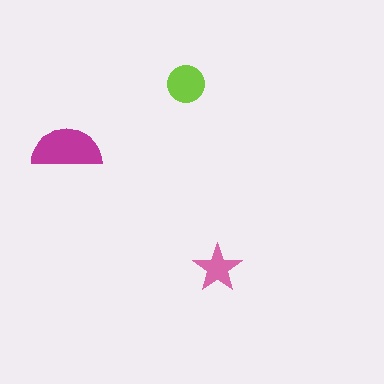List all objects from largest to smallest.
The magenta semicircle, the lime circle, the pink star.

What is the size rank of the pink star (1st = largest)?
3rd.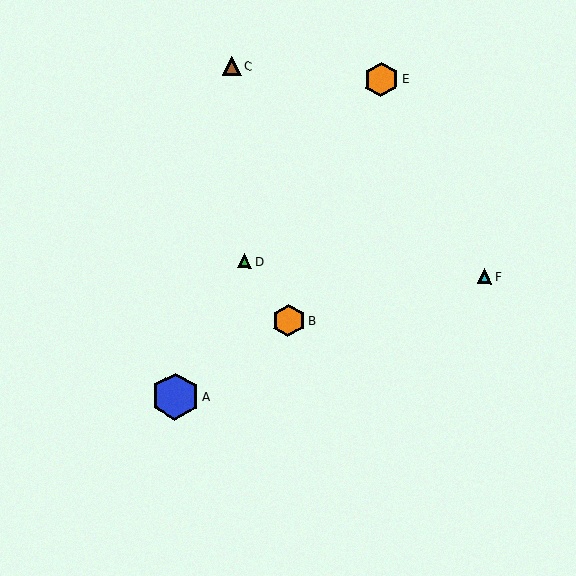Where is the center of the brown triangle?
The center of the brown triangle is at (232, 66).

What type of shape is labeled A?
Shape A is a blue hexagon.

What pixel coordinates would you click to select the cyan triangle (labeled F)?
Click at (485, 277) to select the cyan triangle F.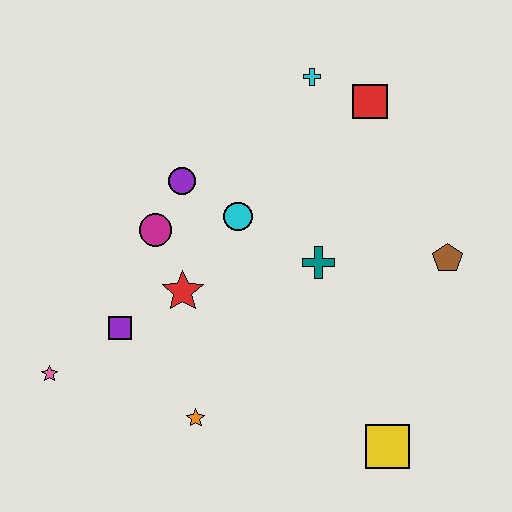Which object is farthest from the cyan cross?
The pink star is farthest from the cyan cross.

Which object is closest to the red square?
The cyan cross is closest to the red square.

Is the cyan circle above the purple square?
Yes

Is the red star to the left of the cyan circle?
Yes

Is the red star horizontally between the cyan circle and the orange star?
No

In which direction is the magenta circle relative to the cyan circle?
The magenta circle is to the left of the cyan circle.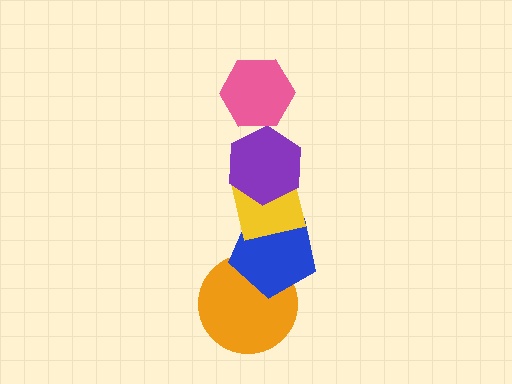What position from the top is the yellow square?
The yellow square is 3rd from the top.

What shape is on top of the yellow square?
The purple hexagon is on top of the yellow square.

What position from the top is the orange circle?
The orange circle is 5th from the top.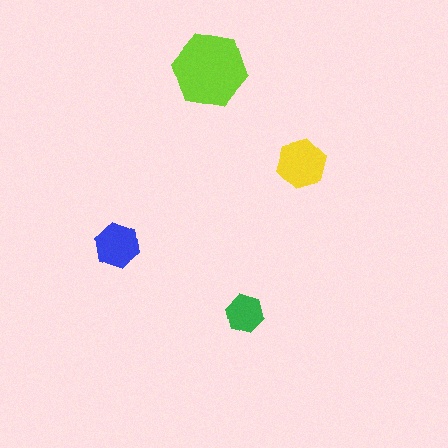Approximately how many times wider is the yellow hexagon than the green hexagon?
About 1.5 times wider.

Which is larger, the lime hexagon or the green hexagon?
The lime one.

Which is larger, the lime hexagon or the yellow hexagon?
The lime one.